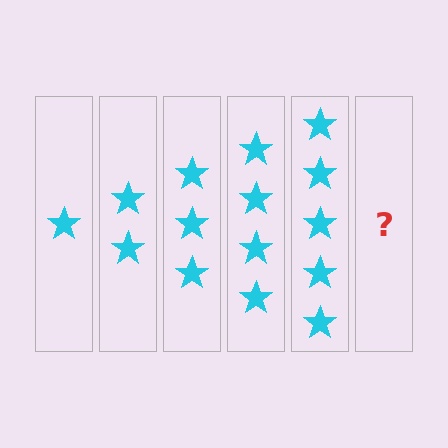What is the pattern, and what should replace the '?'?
The pattern is that each step adds one more star. The '?' should be 6 stars.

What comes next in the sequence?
The next element should be 6 stars.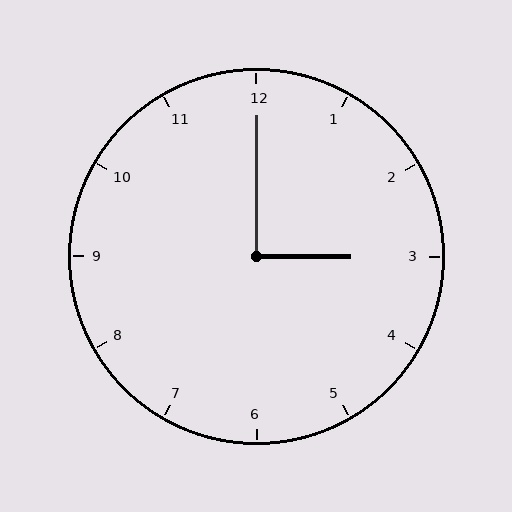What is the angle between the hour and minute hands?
Approximately 90 degrees.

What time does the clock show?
3:00.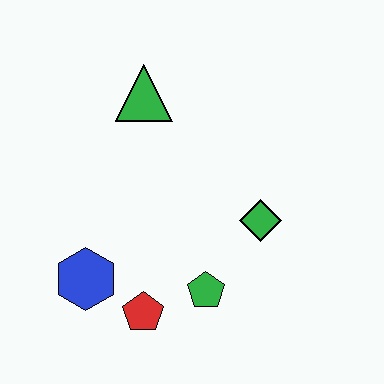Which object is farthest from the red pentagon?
The green triangle is farthest from the red pentagon.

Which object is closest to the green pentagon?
The red pentagon is closest to the green pentagon.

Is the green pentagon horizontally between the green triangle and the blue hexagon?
No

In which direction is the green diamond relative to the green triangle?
The green diamond is below the green triangle.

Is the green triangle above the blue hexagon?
Yes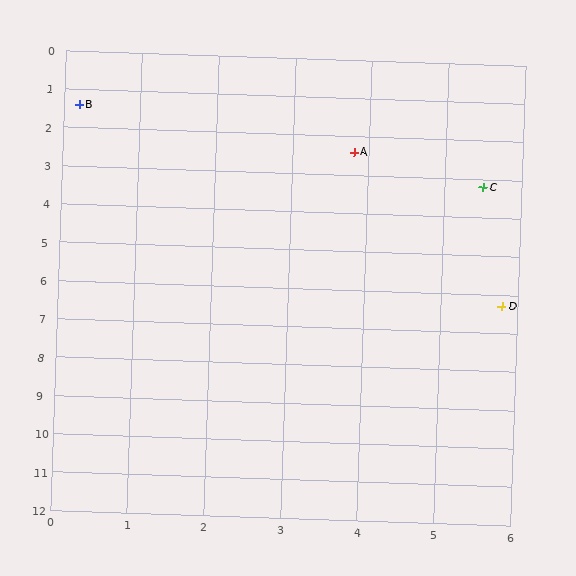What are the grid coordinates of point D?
Point D is at approximately (5.8, 6.3).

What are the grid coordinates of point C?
Point C is at approximately (5.5, 3.2).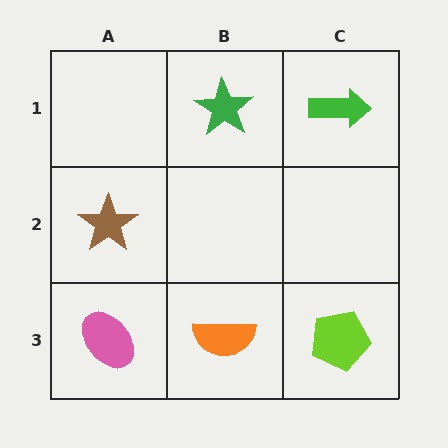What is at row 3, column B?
An orange semicircle.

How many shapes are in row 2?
1 shape.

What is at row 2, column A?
A brown star.